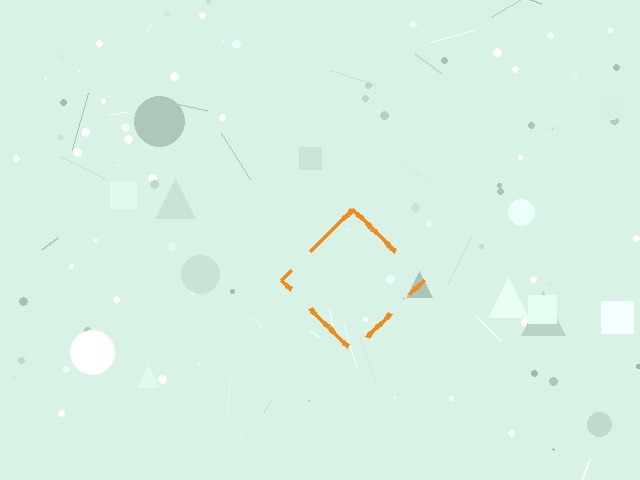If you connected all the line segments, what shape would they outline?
They would outline a diamond.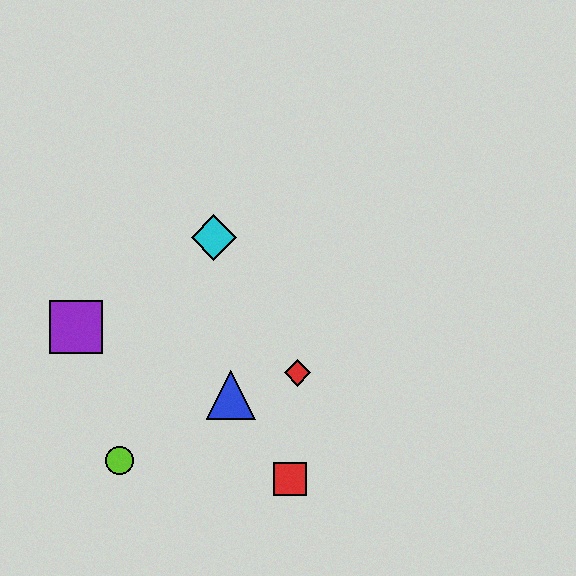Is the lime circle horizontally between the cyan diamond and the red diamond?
No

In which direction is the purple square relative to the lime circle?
The purple square is above the lime circle.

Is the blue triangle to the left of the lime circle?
No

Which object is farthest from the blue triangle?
The purple square is farthest from the blue triangle.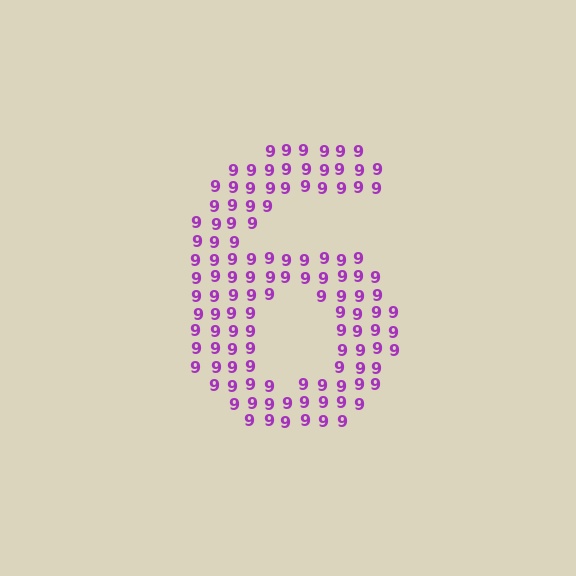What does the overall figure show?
The overall figure shows the digit 6.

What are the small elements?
The small elements are digit 9's.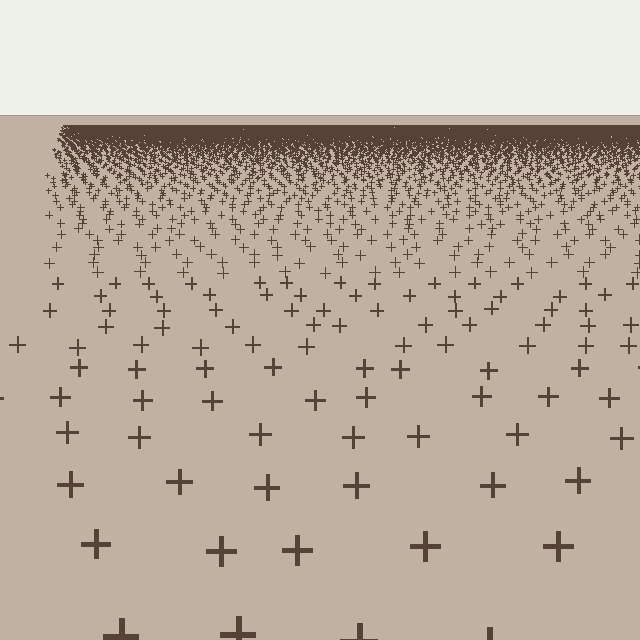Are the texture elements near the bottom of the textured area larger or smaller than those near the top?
Larger. Near the bottom, elements are closer to the viewer and appear at a bigger on-screen size.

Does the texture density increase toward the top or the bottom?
Density increases toward the top.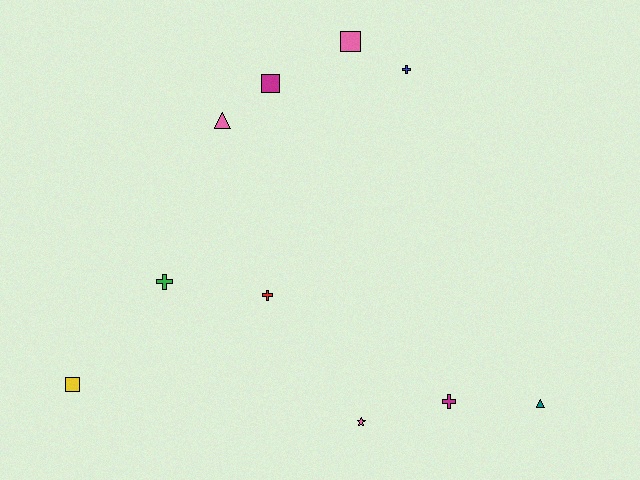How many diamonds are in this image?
There are no diamonds.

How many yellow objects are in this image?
There is 1 yellow object.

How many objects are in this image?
There are 10 objects.